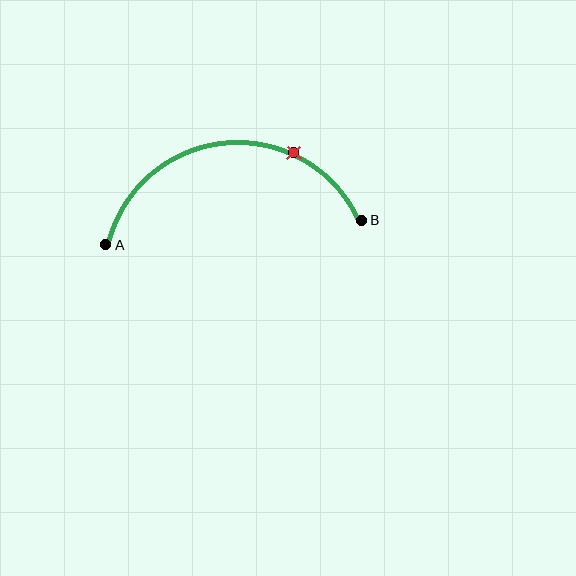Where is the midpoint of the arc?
The arc midpoint is the point on the curve farthest from the straight line joining A and B. It sits above that line.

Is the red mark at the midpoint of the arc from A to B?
No. The red mark lies on the arc but is closer to endpoint B. The arc midpoint would be at the point on the curve equidistant along the arc from both A and B.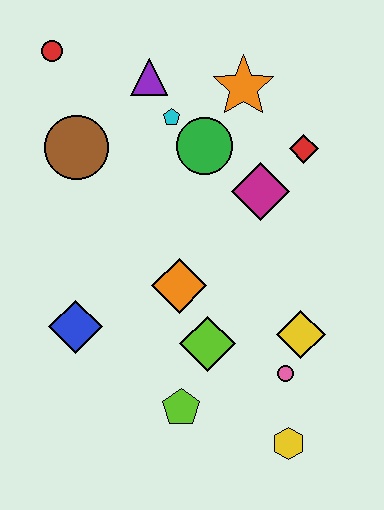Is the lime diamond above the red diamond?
No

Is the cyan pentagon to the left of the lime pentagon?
Yes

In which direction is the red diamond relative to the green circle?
The red diamond is to the right of the green circle.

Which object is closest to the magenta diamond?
The red diamond is closest to the magenta diamond.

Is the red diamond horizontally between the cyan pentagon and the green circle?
No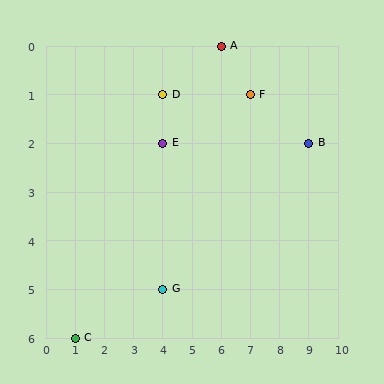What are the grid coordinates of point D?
Point D is at grid coordinates (4, 1).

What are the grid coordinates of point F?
Point F is at grid coordinates (7, 1).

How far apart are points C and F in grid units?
Points C and F are 6 columns and 5 rows apart (about 7.8 grid units diagonally).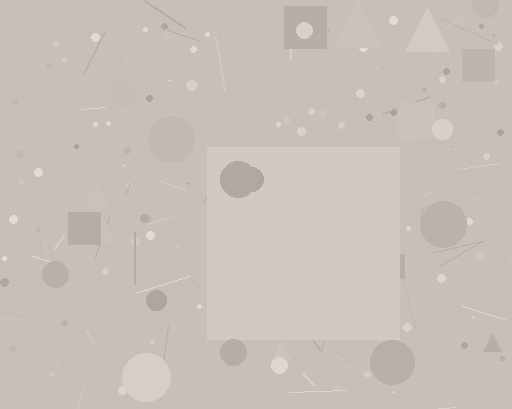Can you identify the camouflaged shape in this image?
The camouflaged shape is a square.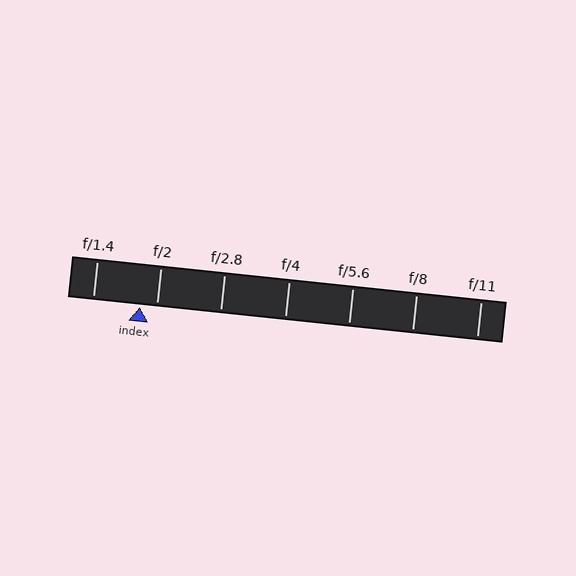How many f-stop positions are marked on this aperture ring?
There are 7 f-stop positions marked.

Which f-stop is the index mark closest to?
The index mark is closest to f/2.